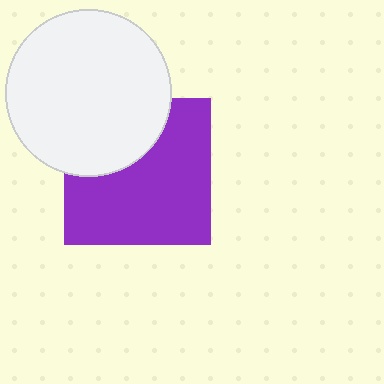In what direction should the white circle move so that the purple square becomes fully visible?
The white circle should move up. That is the shortest direction to clear the overlap and leave the purple square fully visible.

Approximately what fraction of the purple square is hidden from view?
Roughly 32% of the purple square is hidden behind the white circle.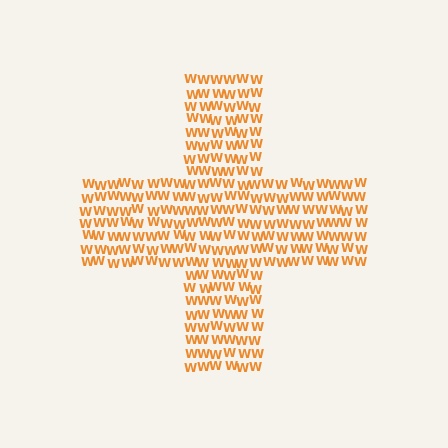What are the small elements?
The small elements are letter W's.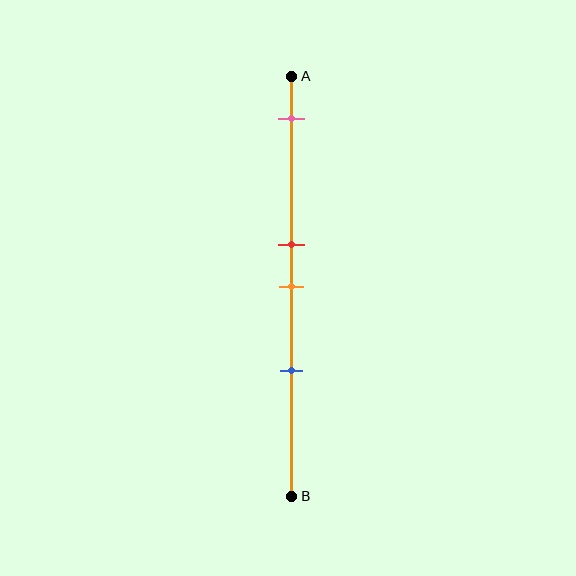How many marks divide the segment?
There are 4 marks dividing the segment.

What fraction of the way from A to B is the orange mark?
The orange mark is approximately 50% (0.5) of the way from A to B.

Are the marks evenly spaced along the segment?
No, the marks are not evenly spaced.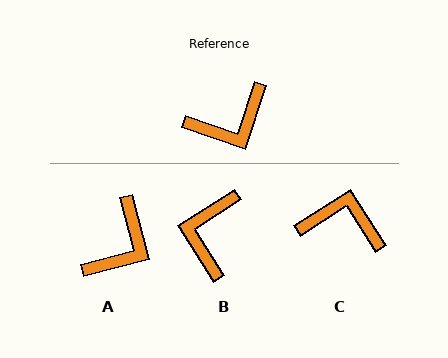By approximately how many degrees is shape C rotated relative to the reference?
Approximately 141 degrees counter-clockwise.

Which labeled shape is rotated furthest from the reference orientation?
C, about 141 degrees away.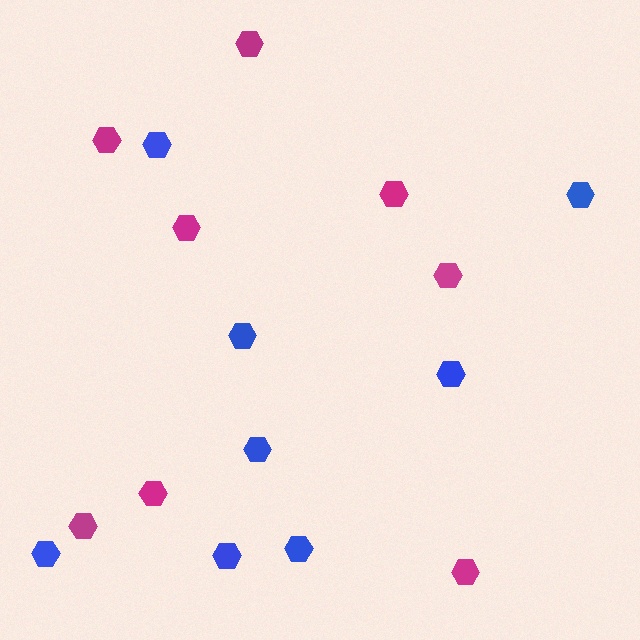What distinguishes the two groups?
There are 2 groups: one group of magenta hexagons (8) and one group of blue hexagons (8).